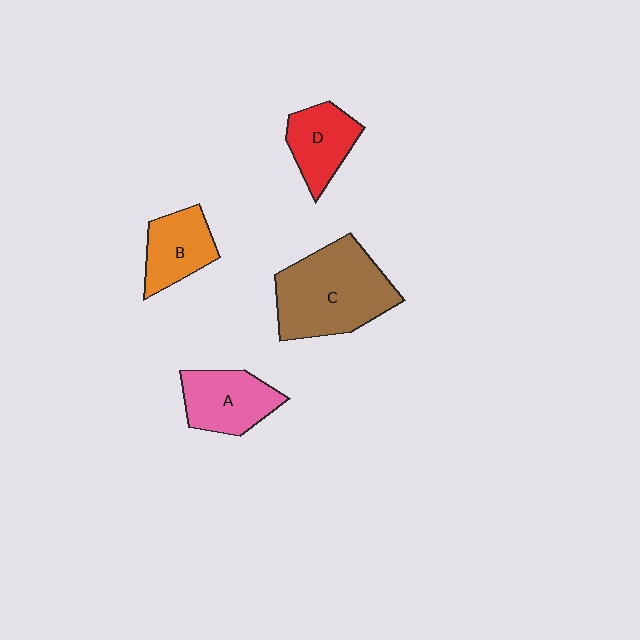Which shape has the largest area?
Shape C (brown).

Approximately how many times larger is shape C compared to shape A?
Approximately 1.7 times.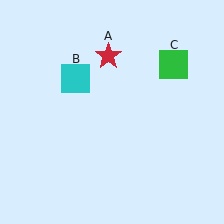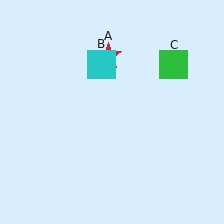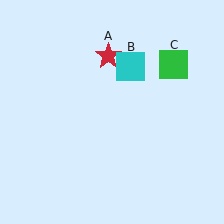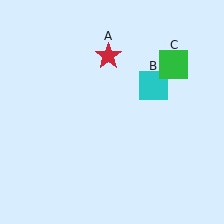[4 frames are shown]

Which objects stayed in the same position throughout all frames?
Red star (object A) and green square (object C) remained stationary.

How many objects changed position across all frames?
1 object changed position: cyan square (object B).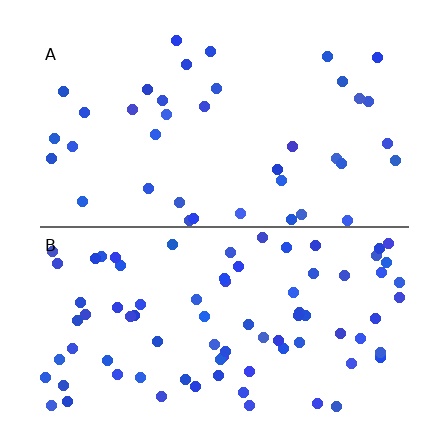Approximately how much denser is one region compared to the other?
Approximately 2.0× — region B over region A.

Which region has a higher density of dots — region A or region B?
B (the bottom).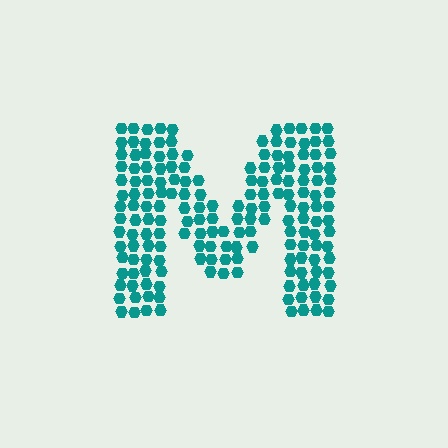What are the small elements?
The small elements are hexagons.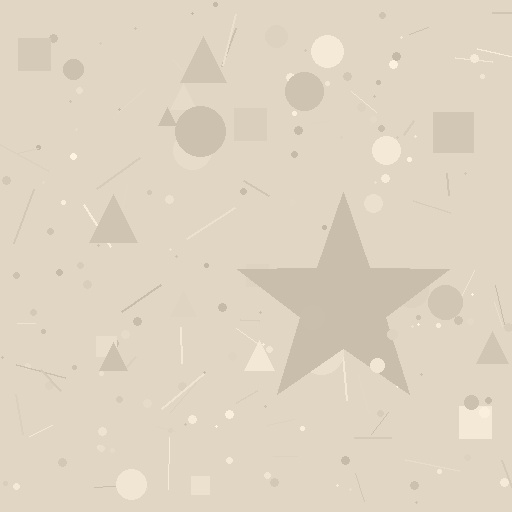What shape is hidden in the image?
A star is hidden in the image.